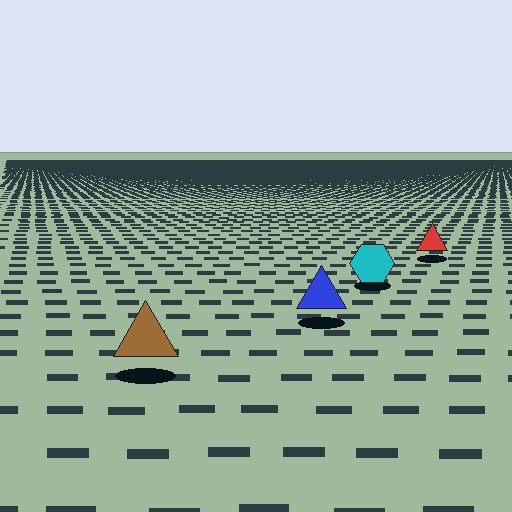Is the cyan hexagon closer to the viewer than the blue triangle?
No. The blue triangle is closer — you can tell from the texture gradient: the ground texture is coarser near it.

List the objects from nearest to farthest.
From nearest to farthest: the brown triangle, the blue triangle, the cyan hexagon, the red triangle.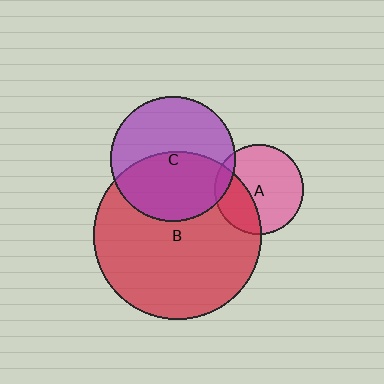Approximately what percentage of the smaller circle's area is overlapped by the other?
Approximately 10%.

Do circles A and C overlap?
Yes.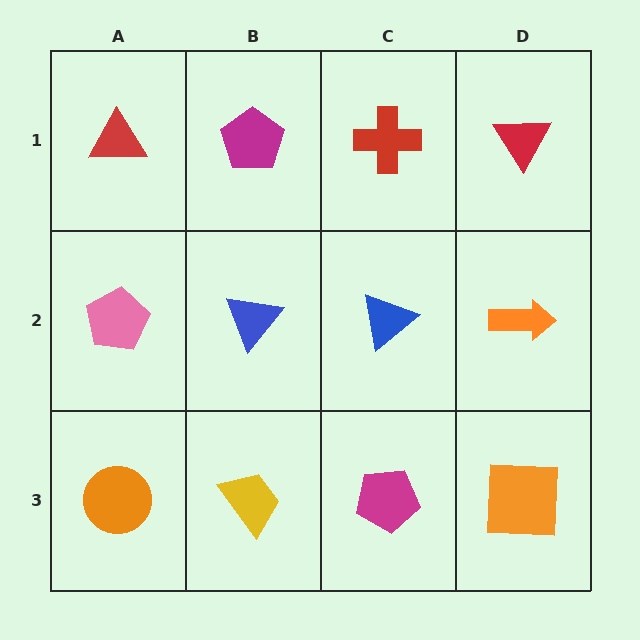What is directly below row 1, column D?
An orange arrow.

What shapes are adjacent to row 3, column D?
An orange arrow (row 2, column D), a magenta pentagon (row 3, column C).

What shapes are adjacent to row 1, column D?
An orange arrow (row 2, column D), a red cross (row 1, column C).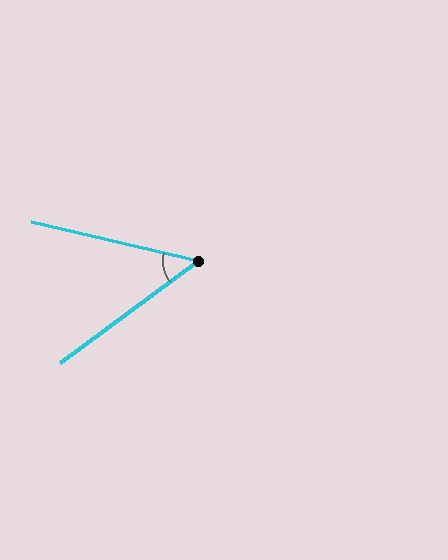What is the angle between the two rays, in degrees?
Approximately 50 degrees.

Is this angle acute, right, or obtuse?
It is acute.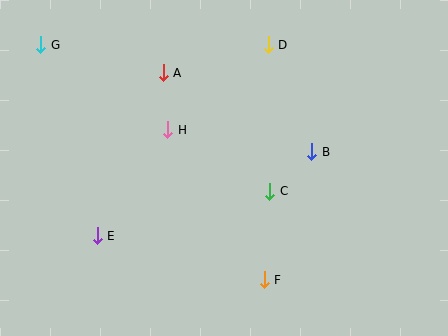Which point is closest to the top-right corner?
Point D is closest to the top-right corner.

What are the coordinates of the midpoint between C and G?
The midpoint between C and G is at (155, 118).